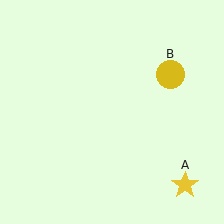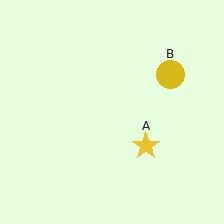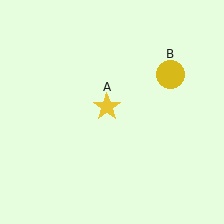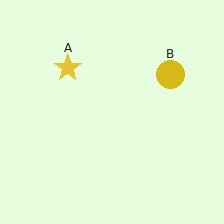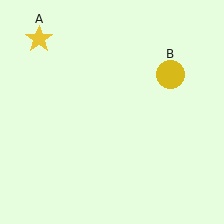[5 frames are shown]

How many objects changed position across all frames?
1 object changed position: yellow star (object A).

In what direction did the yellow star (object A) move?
The yellow star (object A) moved up and to the left.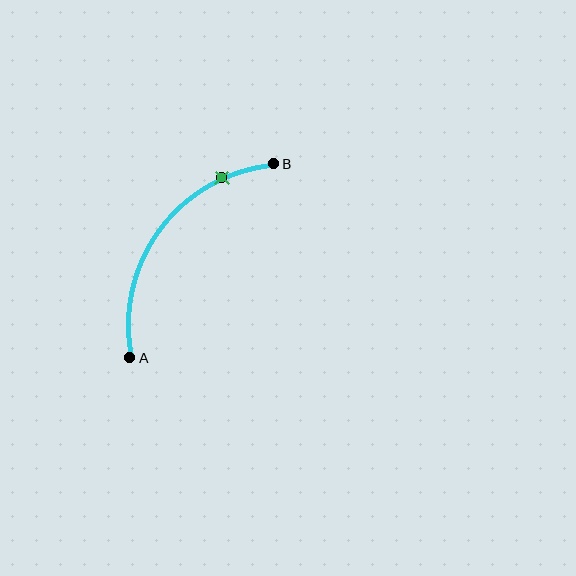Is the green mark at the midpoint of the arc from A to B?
No. The green mark lies on the arc but is closer to endpoint B. The arc midpoint would be at the point on the curve equidistant along the arc from both A and B.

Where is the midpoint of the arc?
The arc midpoint is the point on the curve farthest from the straight line joining A and B. It sits above and to the left of that line.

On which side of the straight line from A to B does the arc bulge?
The arc bulges above and to the left of the straight line connecting A and B.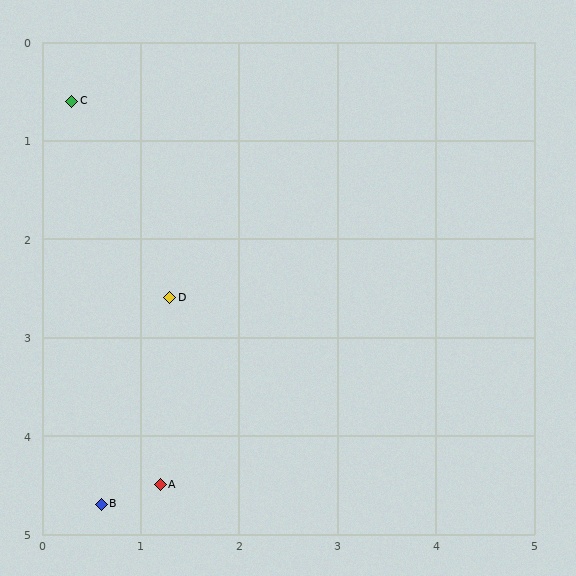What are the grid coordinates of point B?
Point B is at approximately (0.6, 4.7).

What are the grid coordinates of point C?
Point C is at approximately (0.3, 0.6).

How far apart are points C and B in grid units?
Points C and B are about 4.1 grid units apart.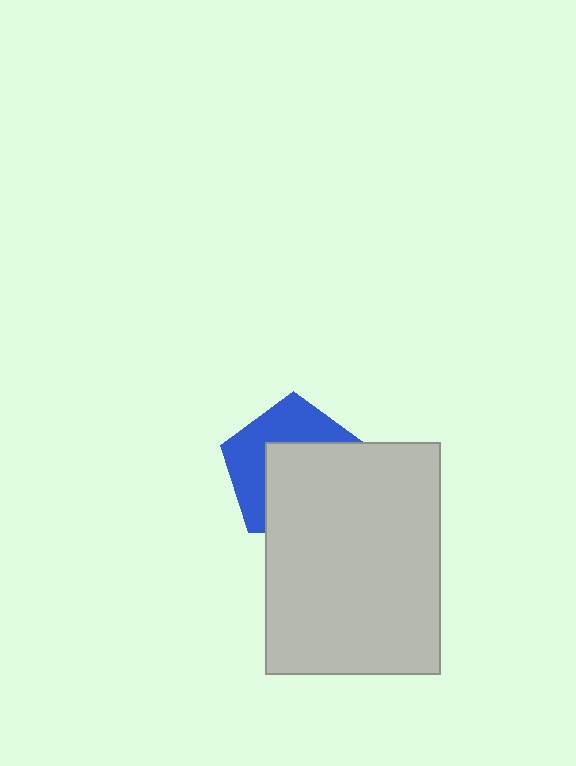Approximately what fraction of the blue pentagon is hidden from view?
Roughly 56% of the blue pentagon is hidden behind the light gray rectangle.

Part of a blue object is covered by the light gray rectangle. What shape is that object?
It is a pentagon.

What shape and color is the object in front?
The object in front is a light gray rectangle.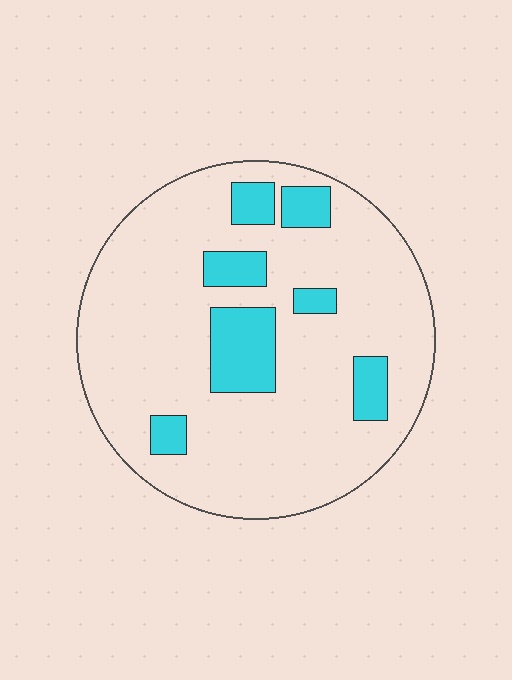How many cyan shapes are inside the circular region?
7.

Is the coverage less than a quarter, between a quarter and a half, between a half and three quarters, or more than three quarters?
Less than a quarter.